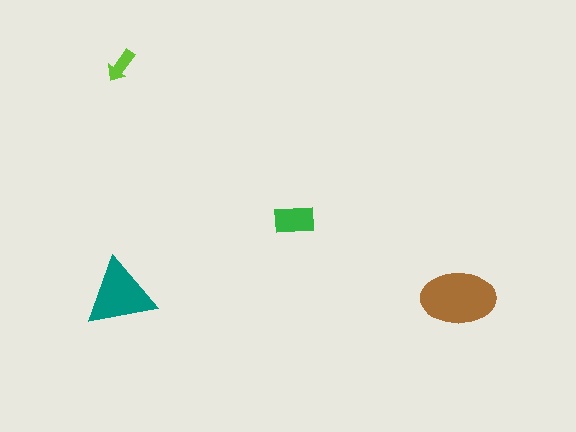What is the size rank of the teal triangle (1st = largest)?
2nd.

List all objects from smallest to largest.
The lime arrow, the green rectangle, the teal triangle, the brown ellipse.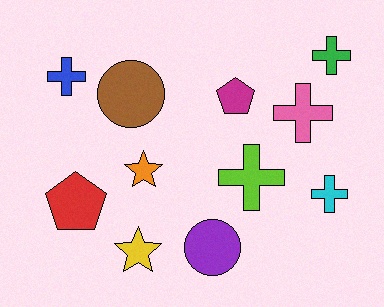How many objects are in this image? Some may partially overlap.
There are 11 objects.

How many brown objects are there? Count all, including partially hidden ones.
There is 1 brown object.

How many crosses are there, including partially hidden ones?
There are 5 crosses.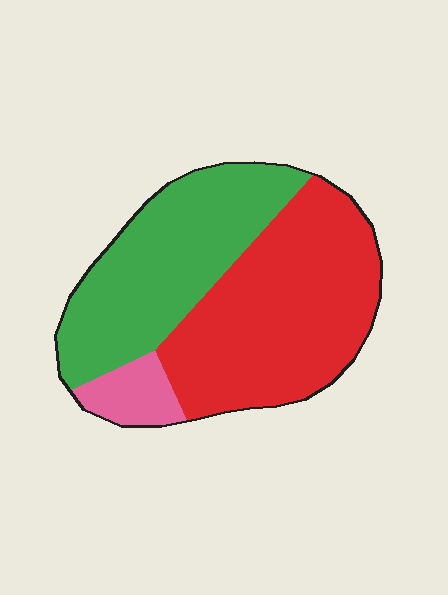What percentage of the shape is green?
Green covers roughly 40% of the shape.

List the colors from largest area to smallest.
From largest to smallest: red, green, pink.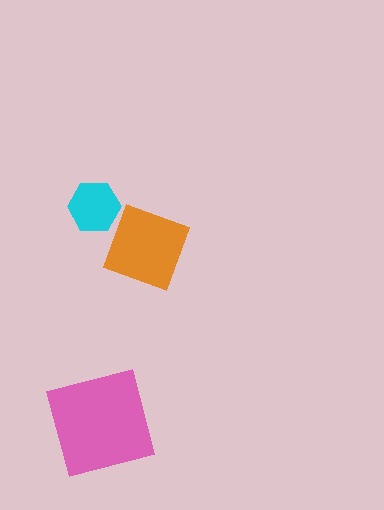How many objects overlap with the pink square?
0 objects overlap with the pink square.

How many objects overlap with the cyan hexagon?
1 object overlaps with the cyan hexagon.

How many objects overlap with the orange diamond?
1 object overlaps with the orange diamond.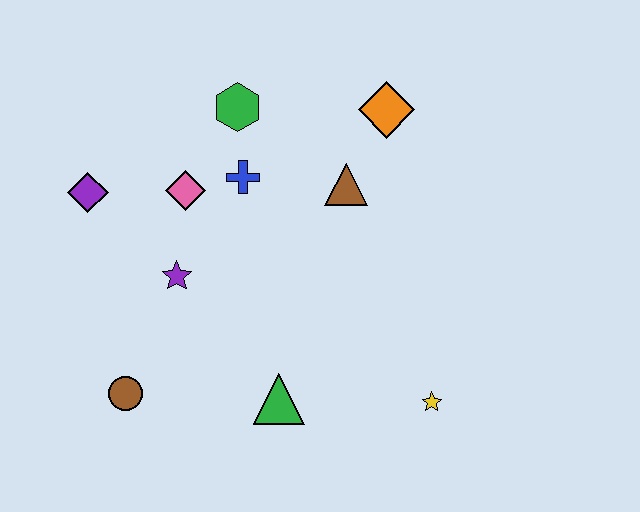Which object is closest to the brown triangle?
The orange diamond is closest to the brown triangle.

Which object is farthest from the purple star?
The yellow star is farthest from the purple star.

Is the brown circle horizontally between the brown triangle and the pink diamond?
No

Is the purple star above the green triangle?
Yes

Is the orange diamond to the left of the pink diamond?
No